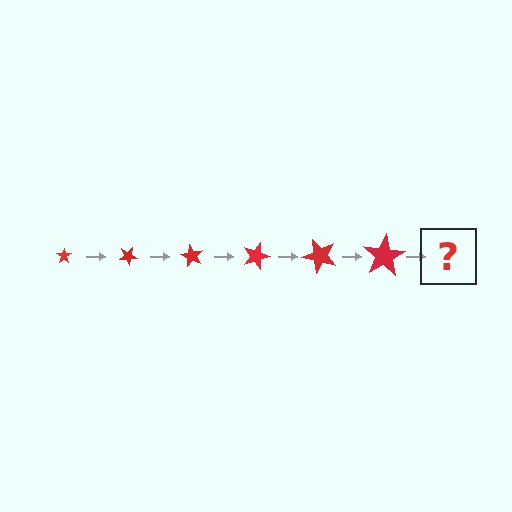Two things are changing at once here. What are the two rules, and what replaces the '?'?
The two rules are that the star grows larger each step and it rotates 30 degrees each step. The '?' should be a star, larger than the previous one and rotated 180 degrees from the start.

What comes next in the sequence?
The next element should be a star, larger than the previous one and rotated 180 degrees from the start.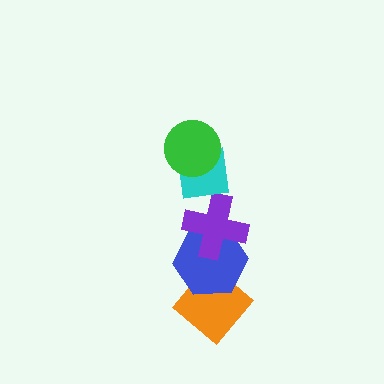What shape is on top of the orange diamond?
The blue hexagon is on top of the orange diamond.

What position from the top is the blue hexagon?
The blue hexagon is 4th from the top.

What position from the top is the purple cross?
The purple cross is 3rd from the top.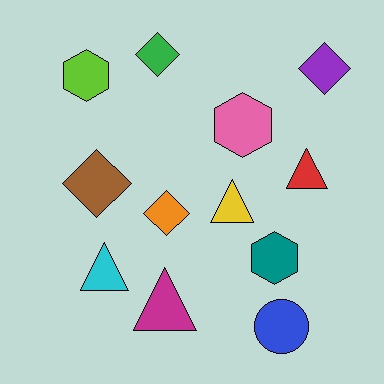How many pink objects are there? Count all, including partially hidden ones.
There is 1 pink object.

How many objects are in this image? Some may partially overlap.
There are 12 objects.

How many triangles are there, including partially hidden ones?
There are 4 triangles.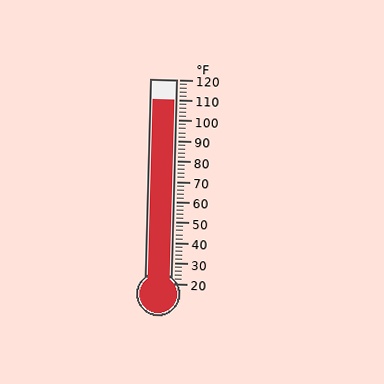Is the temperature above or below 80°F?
The temperature is above 80°F.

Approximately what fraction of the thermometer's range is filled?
The thermometer is filled to approximately 90% of its range.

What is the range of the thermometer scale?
The thermometer scale ranges from 20°F to 120°F.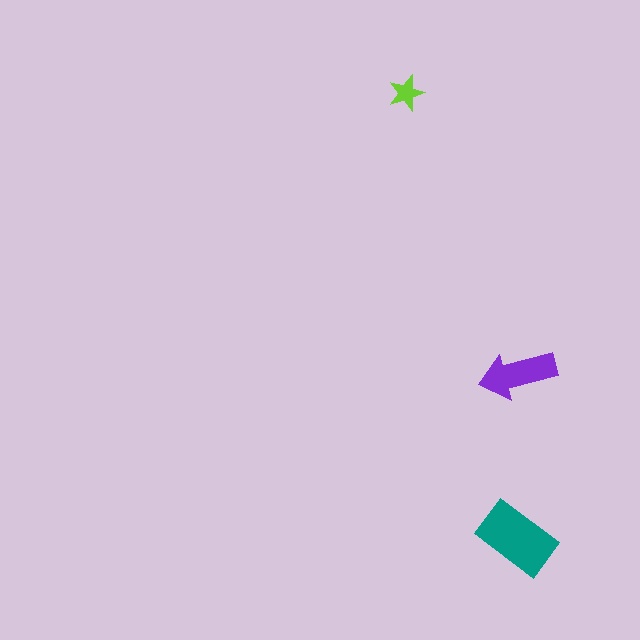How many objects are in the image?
There are 3 objects in the image.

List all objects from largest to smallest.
The teal rectangle, the purple arrow, the lime star.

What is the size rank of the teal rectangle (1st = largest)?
1st.